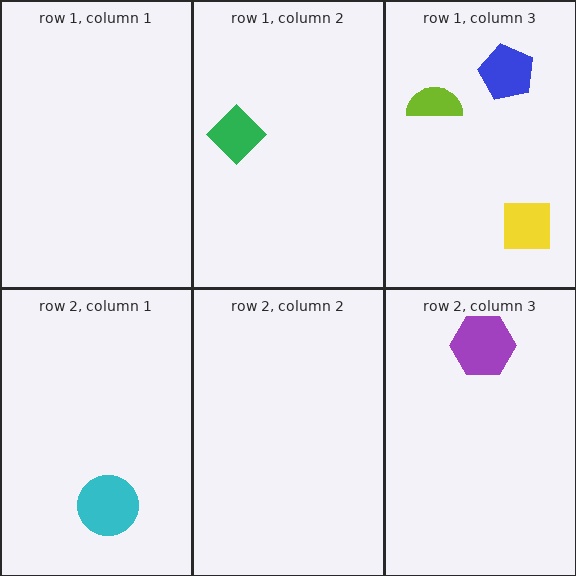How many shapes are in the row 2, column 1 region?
1.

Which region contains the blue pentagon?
The row 1, column 3 region.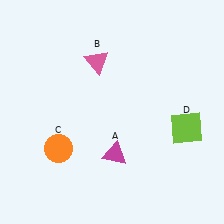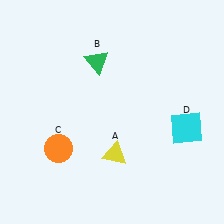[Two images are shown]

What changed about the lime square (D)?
In Image 1, D is lime. In Image 2, it changed to cyan.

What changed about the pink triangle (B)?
In Image 1, B is pink. In Image 2, it changed to green.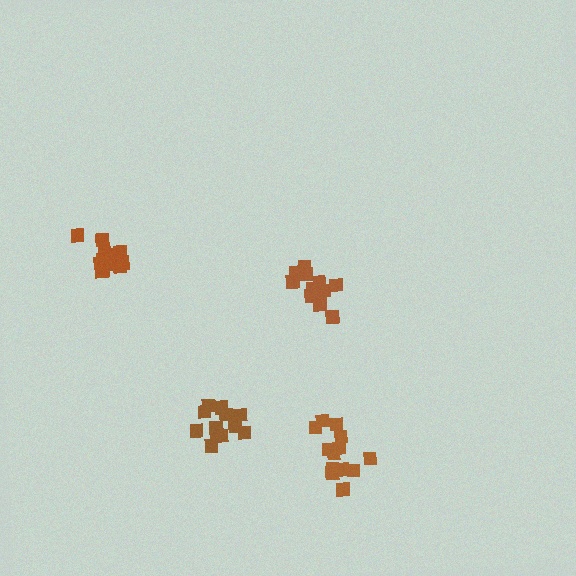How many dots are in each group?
Group 1: 16 dots, Group 2: 13 dots, Group 3: 13 dots, Group 4: 14 dots (56 total).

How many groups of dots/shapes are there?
There are 4 groups.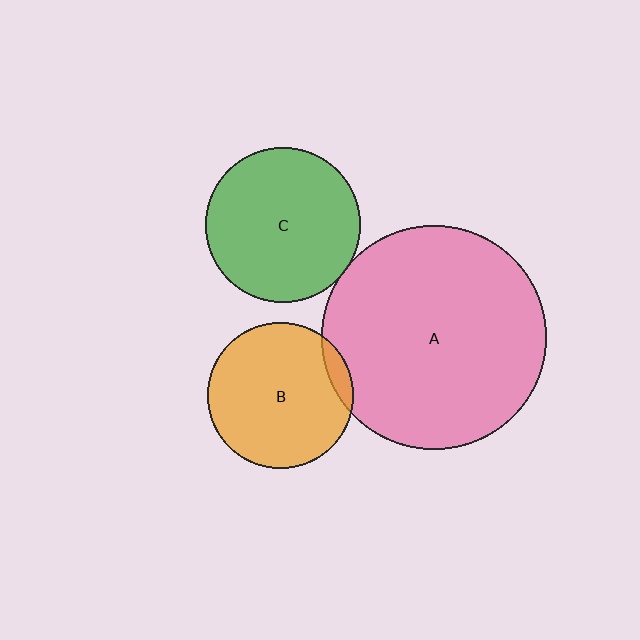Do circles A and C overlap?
Yes.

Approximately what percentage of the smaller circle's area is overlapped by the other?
Approximately 5%.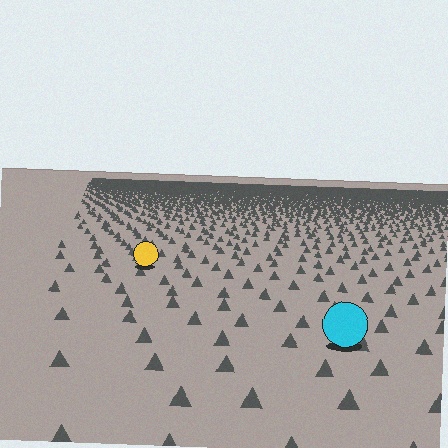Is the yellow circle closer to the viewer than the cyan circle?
No. The cyan circle is closer — you can tell from the texture gradient: the ground texture is coarser near it.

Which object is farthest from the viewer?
The yellow circle is farthest from the viewer. It appears smaller and the ground texture around it is denser.